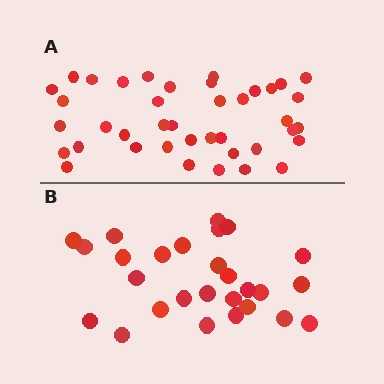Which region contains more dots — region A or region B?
Region A (the top region) has more dots.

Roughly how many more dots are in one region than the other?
Region A has approximately 15 more dots than region B.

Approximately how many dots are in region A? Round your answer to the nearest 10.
About 40 dots.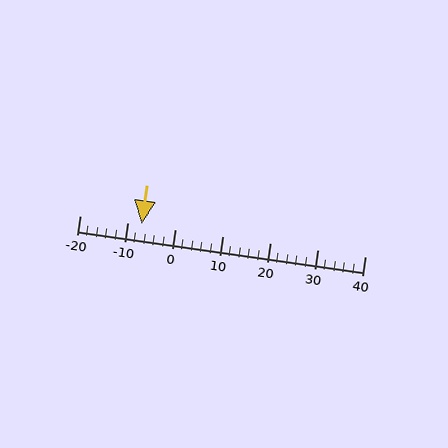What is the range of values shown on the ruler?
The ruler shows values from -20 to 40.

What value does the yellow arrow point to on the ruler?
The yellow arrow points to approximately -7.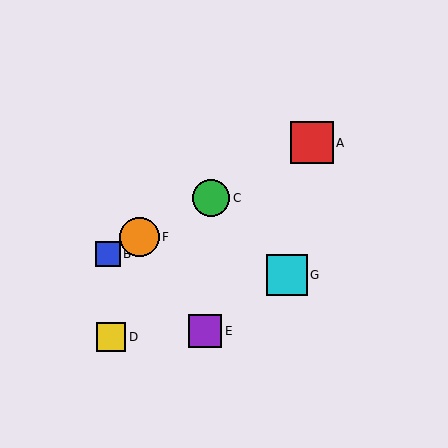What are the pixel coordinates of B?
Object B is at (108, 254).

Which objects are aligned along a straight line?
Objects A, B, C, F are aligned along a straight line.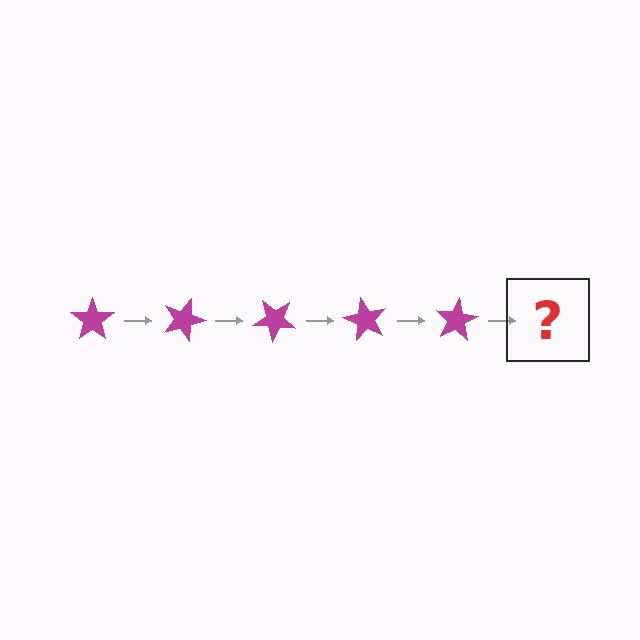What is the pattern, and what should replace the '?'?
The pattern is that the star rotates 20 degrees each step. The '?' should be a magenta star rotated 100 degrees.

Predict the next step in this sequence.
The next step is a magenta star rotated 100 degrees.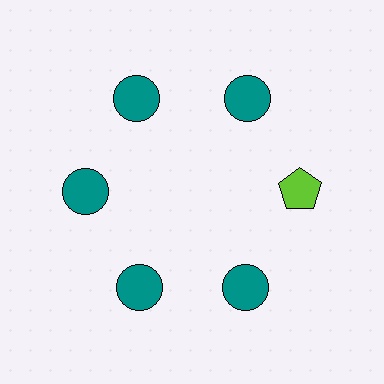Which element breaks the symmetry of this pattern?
The lime pentagon at roughly the 3 o'clock position breaks the symmetry. All other shapes are teal circles.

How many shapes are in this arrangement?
There are 6 shapes arranged in a ring pattern.